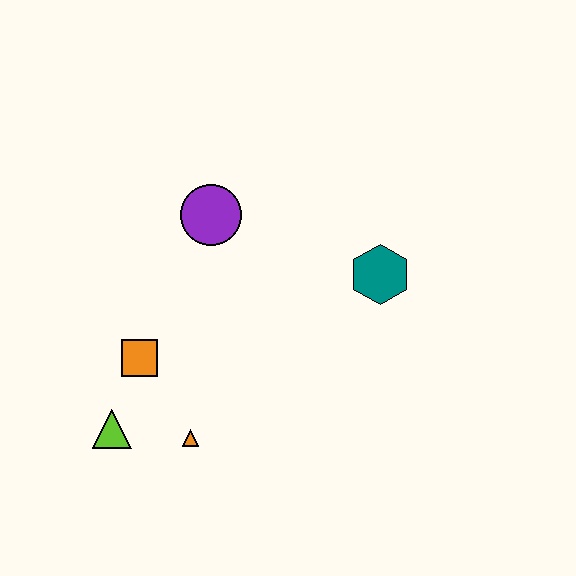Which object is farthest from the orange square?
The teal hexagon is farthest from the orange square.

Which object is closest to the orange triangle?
The lime triangle is closest to the orange triangle.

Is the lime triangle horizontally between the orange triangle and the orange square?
No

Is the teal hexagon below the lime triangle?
No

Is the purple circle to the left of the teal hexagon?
Yes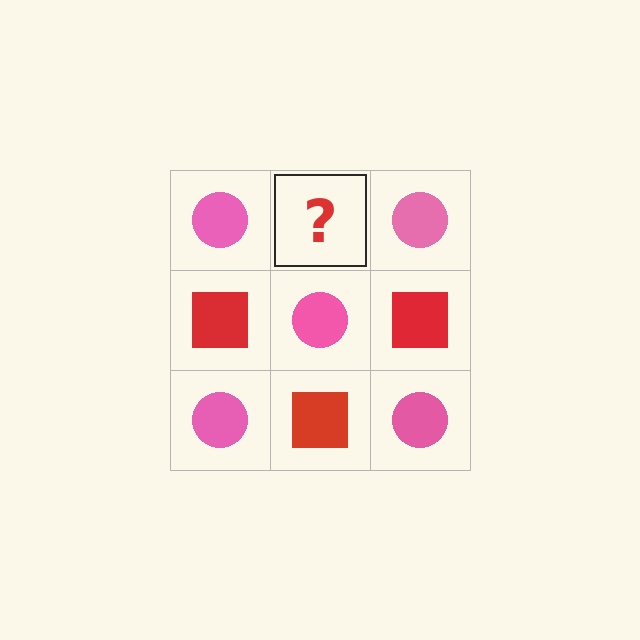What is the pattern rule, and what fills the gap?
The rule is that it alternates pink circle and red square in a checkerboard pattern. The gap should be filled with a red square.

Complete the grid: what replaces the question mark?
The question mark should be replaced with a red square.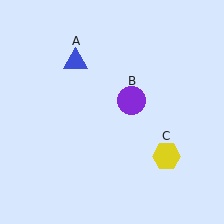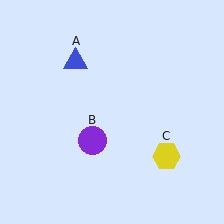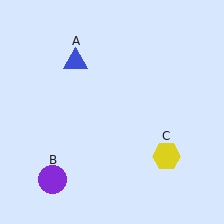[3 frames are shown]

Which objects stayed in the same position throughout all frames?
Blue triangle (object A) and yellow hexagon (object C) remained stationary.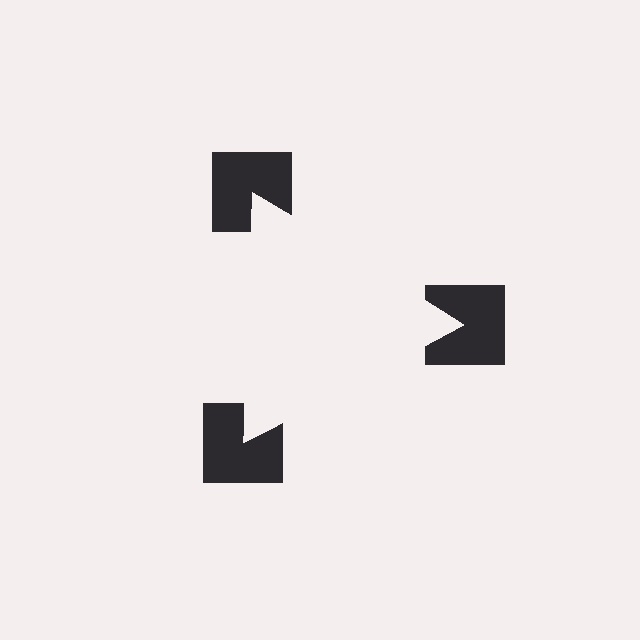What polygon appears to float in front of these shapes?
An illusory triangle — its edges are inferred from the aligned wedge cuts in the notched squares, not physically drawn.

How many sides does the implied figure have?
3 sides.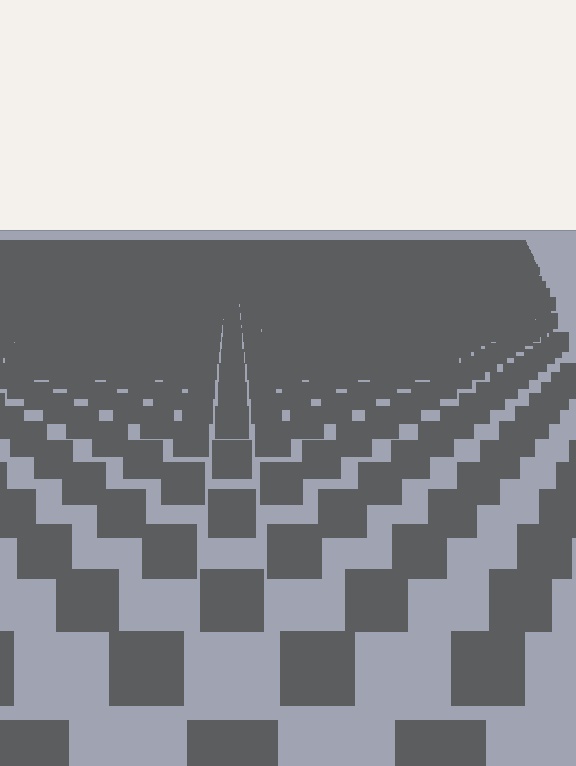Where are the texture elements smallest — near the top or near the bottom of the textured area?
Near the top.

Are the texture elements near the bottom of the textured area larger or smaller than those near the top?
Larger. Near the bottom, elements are closer to the viewer and appear at a bigger on-screen size.